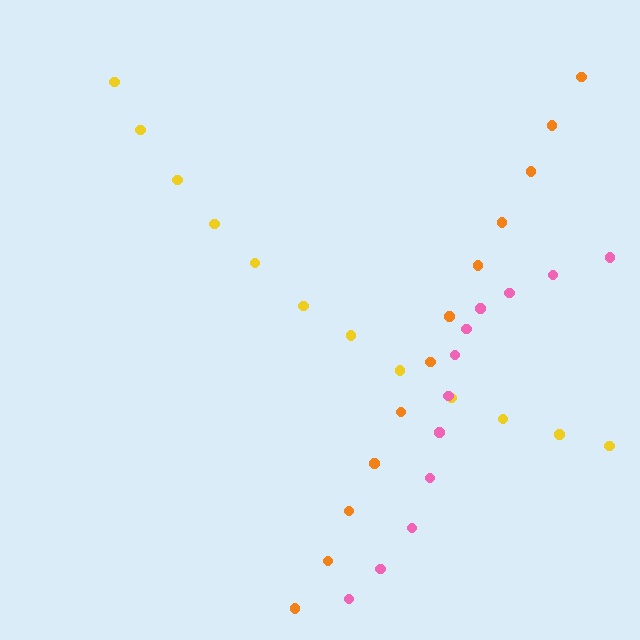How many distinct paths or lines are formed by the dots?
There are 3 distinct paths.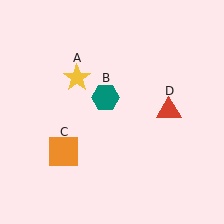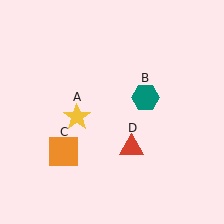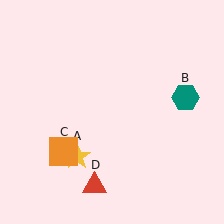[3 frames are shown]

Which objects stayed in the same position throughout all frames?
Orange square (object C) remained stationary.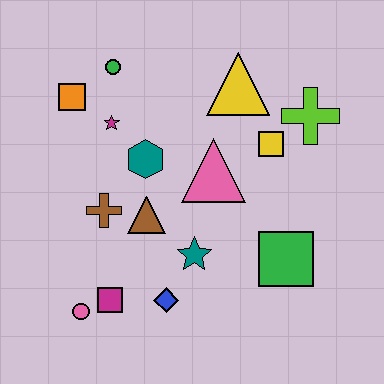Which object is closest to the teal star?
The blue diamond is closest to the teal star.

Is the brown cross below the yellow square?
Yes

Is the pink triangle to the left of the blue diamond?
No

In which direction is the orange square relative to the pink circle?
The orange square is above the pink circle.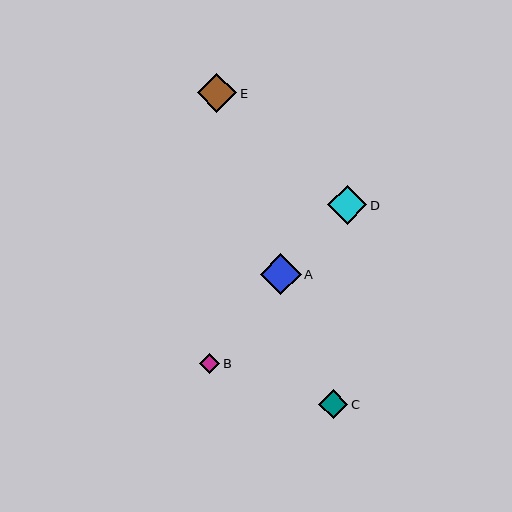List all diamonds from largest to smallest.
From largest to smallest: A, E, D, C, B.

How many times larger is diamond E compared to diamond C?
Diamond E is approximately 1.4 times the size of diamond C.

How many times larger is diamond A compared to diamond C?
Diamond A is approximately 1.4 times the size of diamond C.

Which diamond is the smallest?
Diamond B is the smallest with a size of approximately 21 pixels.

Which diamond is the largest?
Diamond A is the largest with a size of approximately 41 pixels.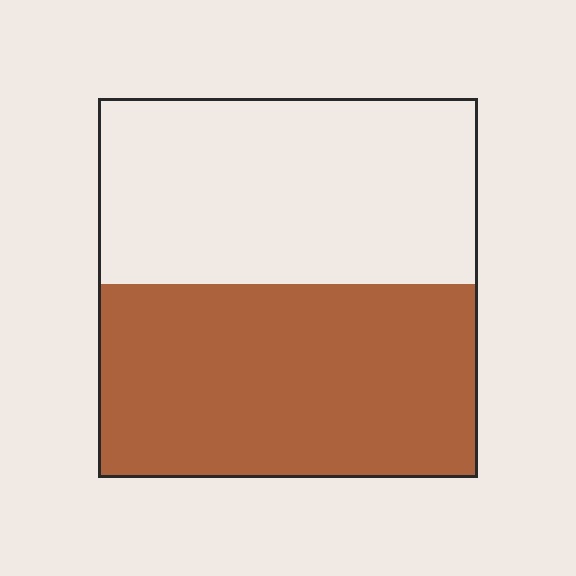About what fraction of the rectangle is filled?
About one half (1/2).